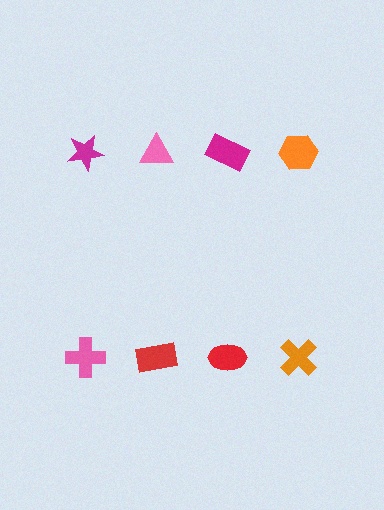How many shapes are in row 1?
4 shapes.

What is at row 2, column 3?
A red ellipse.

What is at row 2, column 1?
A pink cross.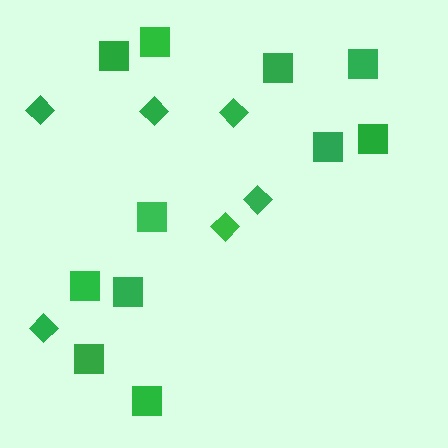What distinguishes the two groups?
There are 2 groups: one group of squares (11) and one group of diamonds (6).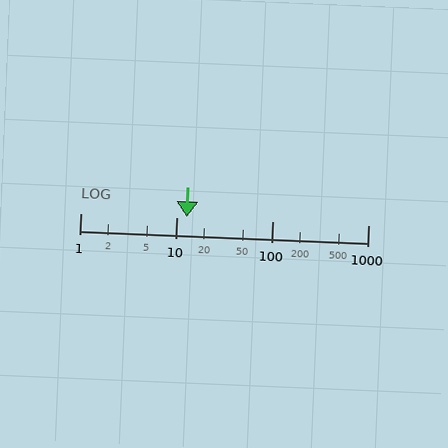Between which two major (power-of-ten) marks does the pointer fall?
The pointer is between 10 and 100.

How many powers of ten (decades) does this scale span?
The scale spans 3 decades, from 1 to 1000.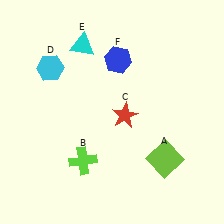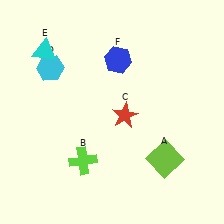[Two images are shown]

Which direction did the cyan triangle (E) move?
The cyan triangle (E) moved left.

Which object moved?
The cyan triangle (E) moved left.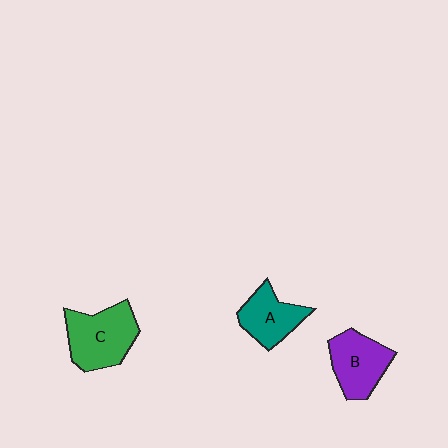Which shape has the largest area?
Shape C (green).